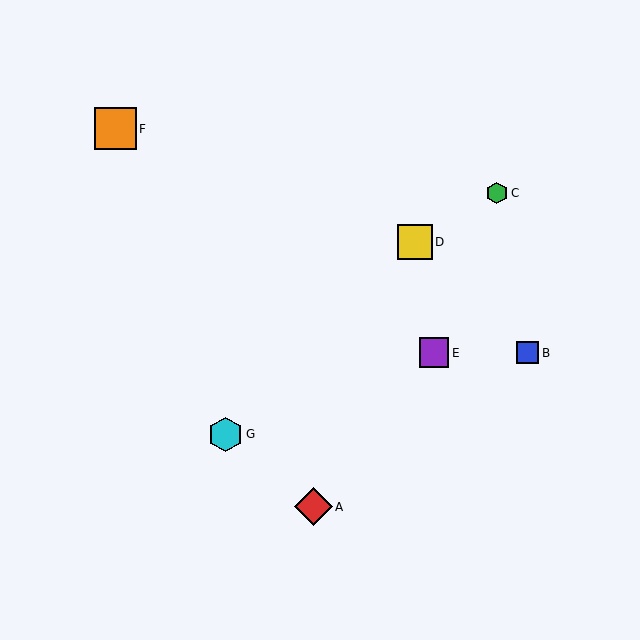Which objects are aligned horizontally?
Objects B, E are aligned horizontally.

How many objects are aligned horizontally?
2 objects (B, E) are aligned horizontally.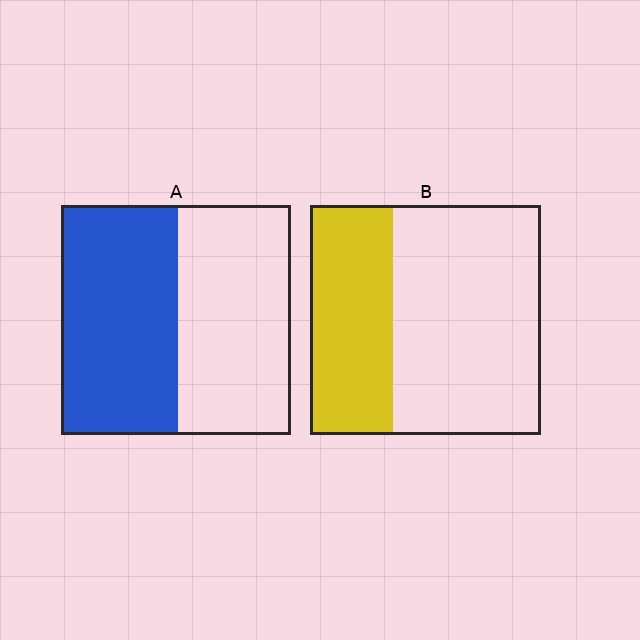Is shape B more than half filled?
No.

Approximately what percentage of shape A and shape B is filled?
A is approximately 50% and B is approximately 35%.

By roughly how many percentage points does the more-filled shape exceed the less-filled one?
By roughly 15 percentage points (A over B).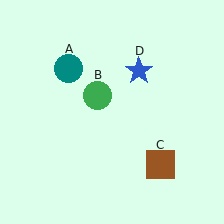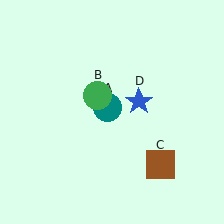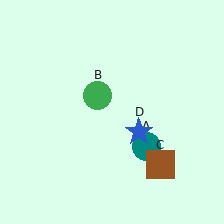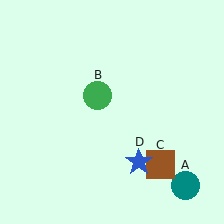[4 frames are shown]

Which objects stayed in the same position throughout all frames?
Green circle (object B) and brown square (object C) remained stationary.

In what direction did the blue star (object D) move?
The blue star (object D) moved down.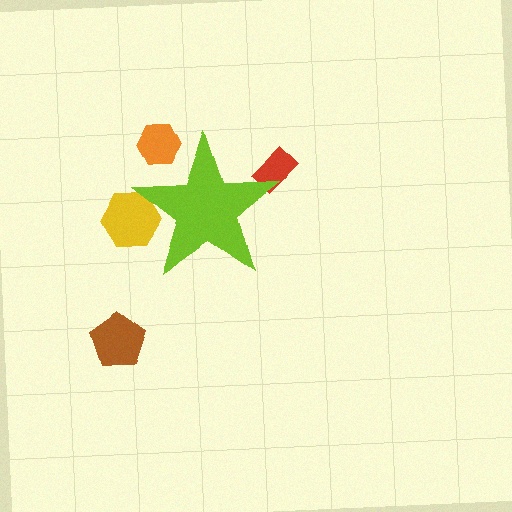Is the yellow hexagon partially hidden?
Yes, the yellow hexagon is partially hidden behind the lime star.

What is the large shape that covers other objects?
A lime star.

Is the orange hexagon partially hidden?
Yes, the orange hexagon is partially hidden behind the lime star.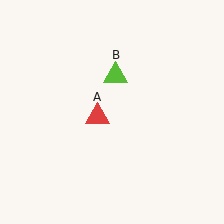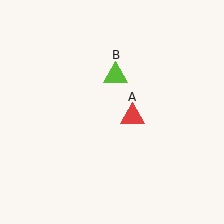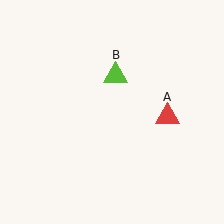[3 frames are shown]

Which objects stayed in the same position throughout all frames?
Lime triangle (object B) remained stationary.